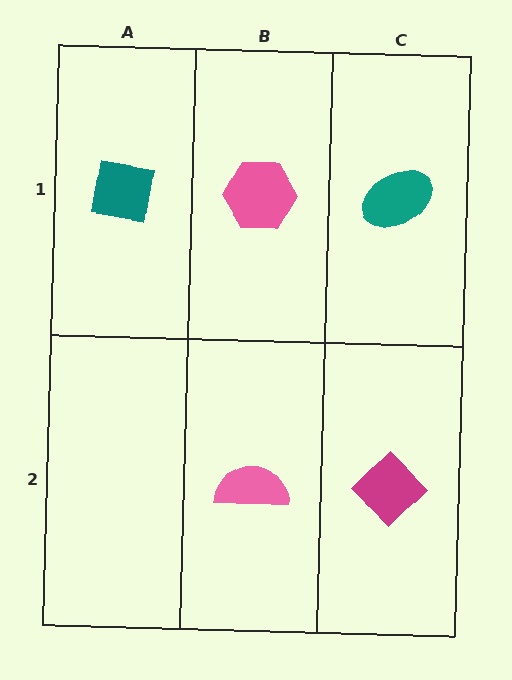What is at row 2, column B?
A pink semicircle.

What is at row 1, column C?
A teal ellipse.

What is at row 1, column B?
A pink hexagon.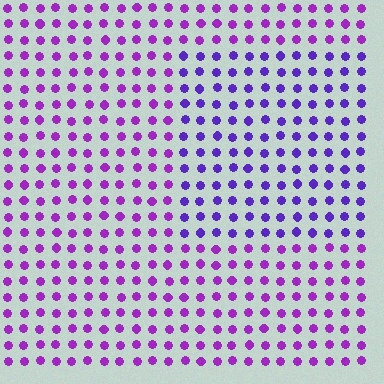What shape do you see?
I see a rectangle.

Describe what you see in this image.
The image is filled with small purple elements in a uniform arrangement. A rectangle-shaped region is visible where the elements are tinted to a slightly different hue, forming a subtle color boundary.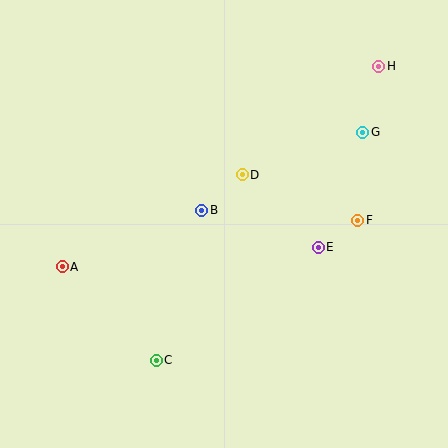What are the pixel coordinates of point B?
Point B is at (202, 210).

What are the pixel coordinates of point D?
Point D is at (242, 175).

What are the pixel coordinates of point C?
Point C is at (156, 360).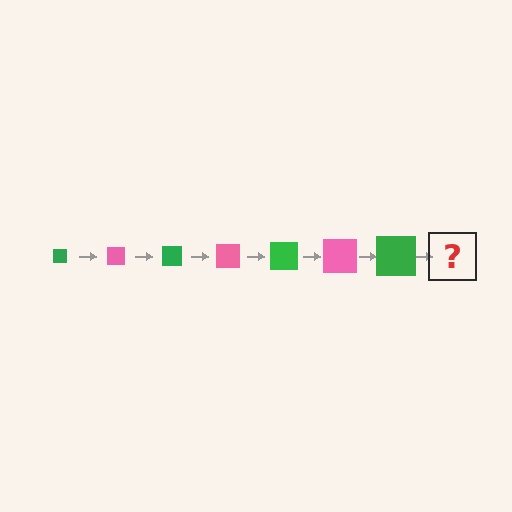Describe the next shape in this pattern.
It should be a pink square, larger than the previous one.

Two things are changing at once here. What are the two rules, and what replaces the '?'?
The two rules are that the square grows larger each step and the color cycles through green and pink. The '?' should be a pink square, larger than the previous one.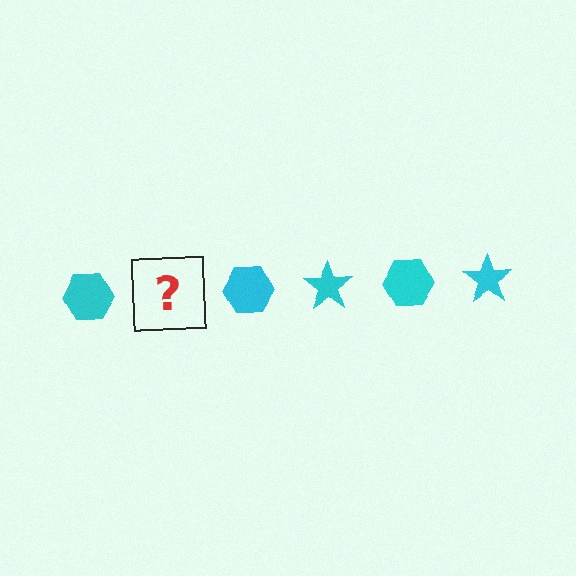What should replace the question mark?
The question mark should be replaced with a cyan star.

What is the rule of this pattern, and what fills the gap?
The rule is that the pattern cycles through hexagon, star shapes in cyan. The gap should be filled with a cyan star.